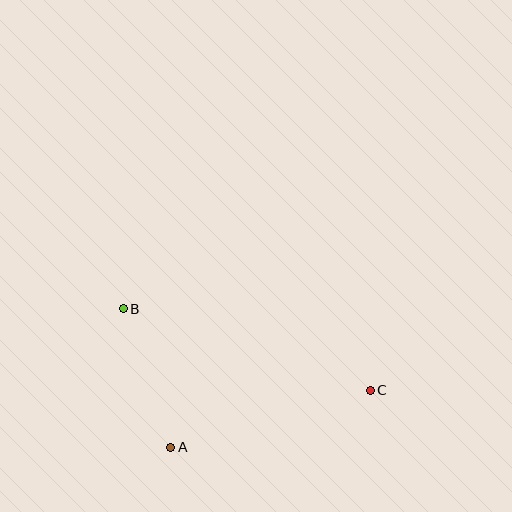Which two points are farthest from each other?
Points B and C are farthest from each other.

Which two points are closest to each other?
Points A and B are closest to each other.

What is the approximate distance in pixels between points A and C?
The distance between A and C is approximately 207 pixels.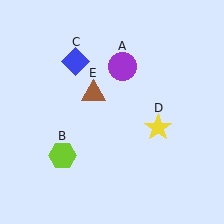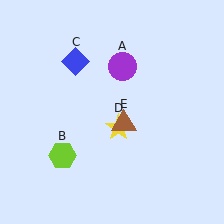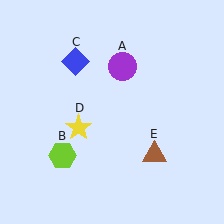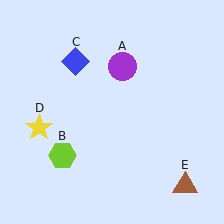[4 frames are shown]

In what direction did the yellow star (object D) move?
The yellow star (object D) moved left.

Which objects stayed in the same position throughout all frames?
Purple circle (object A) and lime hexagon (object B) and blue diamond (object C) remained stationary.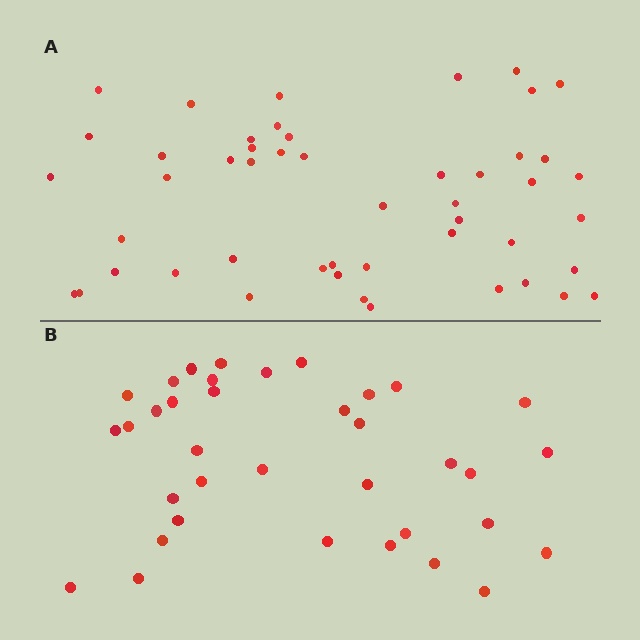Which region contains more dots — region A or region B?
Region A (the top region) has more dots.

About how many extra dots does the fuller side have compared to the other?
Region A has approximately 15 more dots than region B.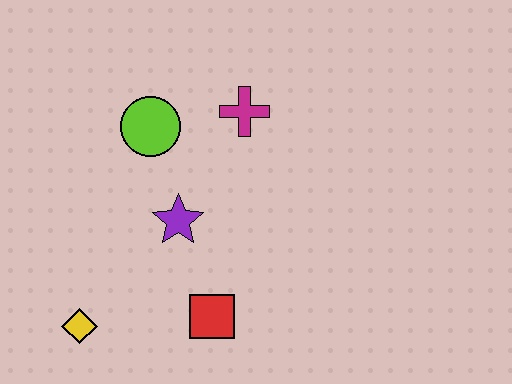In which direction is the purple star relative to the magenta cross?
The purple star is below the magenta cross.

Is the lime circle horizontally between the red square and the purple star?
No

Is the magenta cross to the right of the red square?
Yes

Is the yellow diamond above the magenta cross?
No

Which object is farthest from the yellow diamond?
The magenta cross is farthest from the yellow diamond.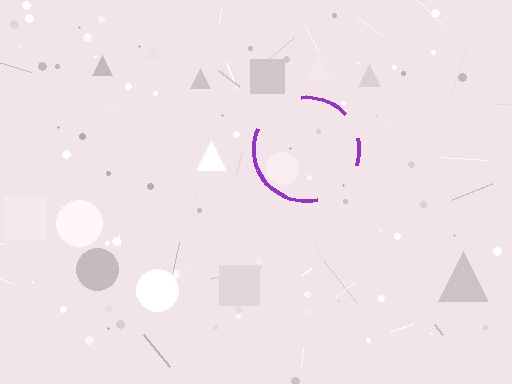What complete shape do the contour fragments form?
The contour fragments form a circle.